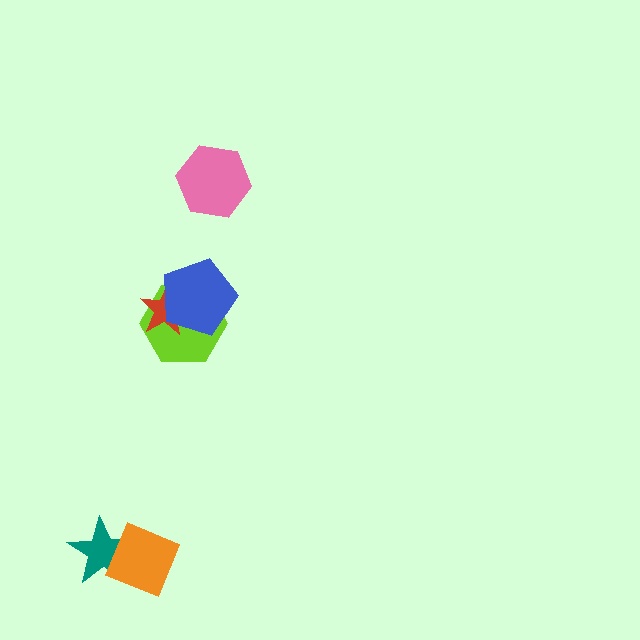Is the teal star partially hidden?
Yes, it is partially covered by another shape.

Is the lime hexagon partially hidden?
Yes, it is partially covered by another shape.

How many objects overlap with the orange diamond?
1 object overlaps with the orange diamond.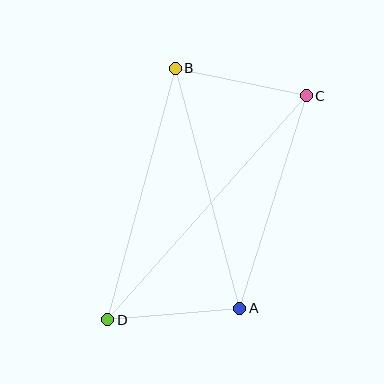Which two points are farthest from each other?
Points C and D are farthest from each other.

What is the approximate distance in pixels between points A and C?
The distance between A and C is approximately 223 pixels.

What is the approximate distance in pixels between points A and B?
The distance between A and B is approximately 249 pixels.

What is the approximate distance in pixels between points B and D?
The distance between B and D is approximately 260 pixels.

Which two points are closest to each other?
Points A and D are closest to each other.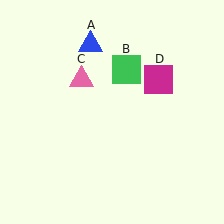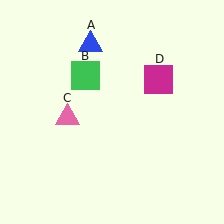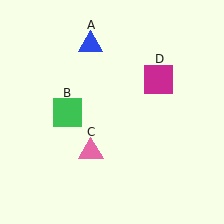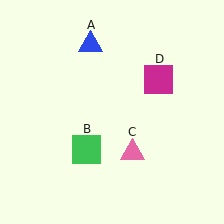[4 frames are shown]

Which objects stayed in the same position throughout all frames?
Blue triangle (object A) and magenta square (object D) remained stationary.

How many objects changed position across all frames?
2 objects changed position: green square (object B), pink triangle (object C).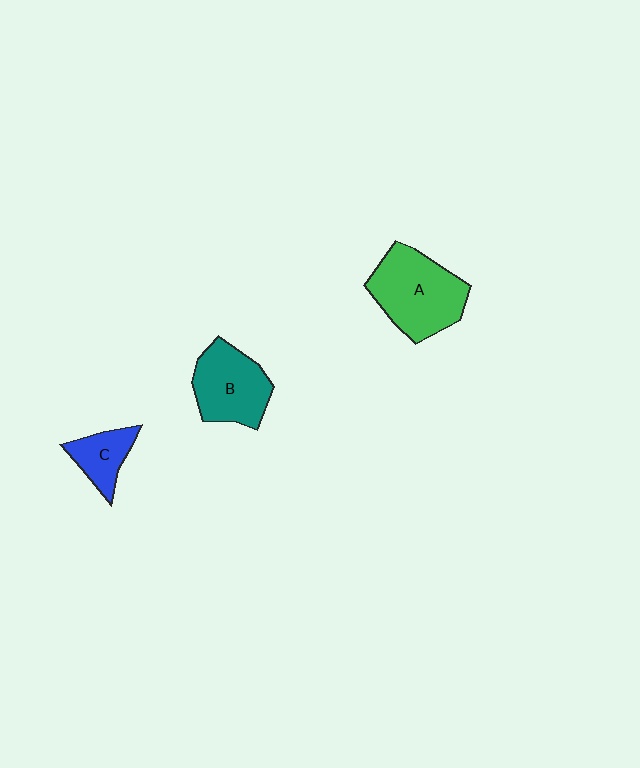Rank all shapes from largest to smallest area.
From largest to smallest: A (green), B (teal), C (blue).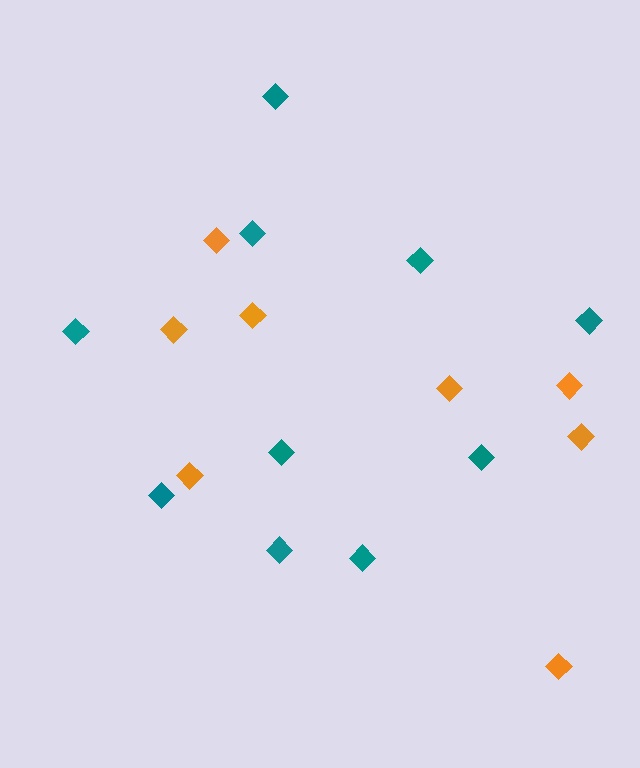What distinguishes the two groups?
There are 2 groups: one group of teal diamonds (10) and one group of orange diamonds (8).